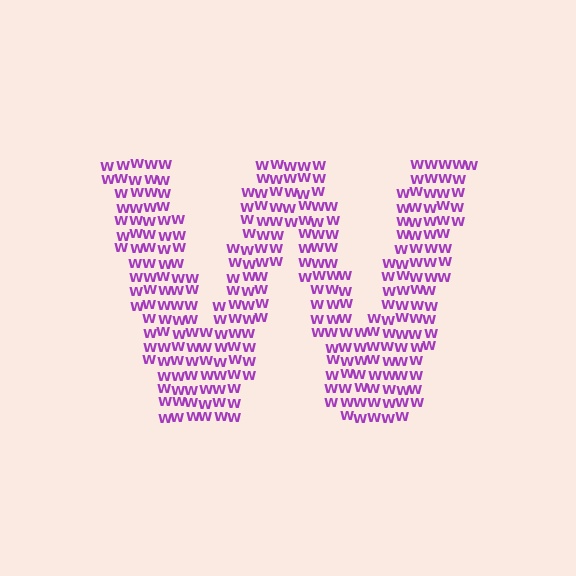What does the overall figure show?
The overall figure shows the letter W.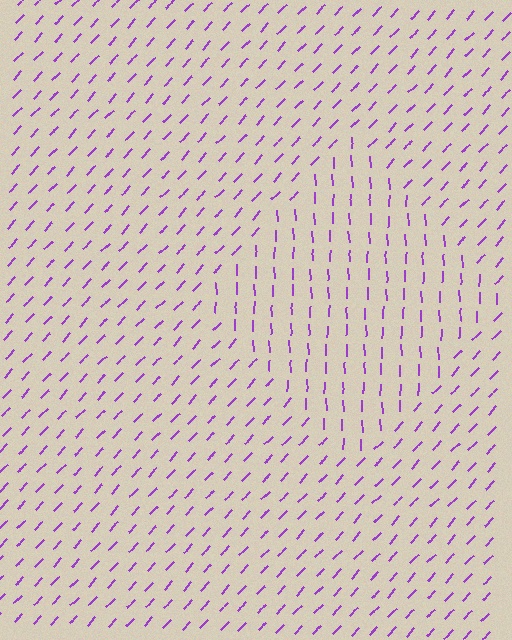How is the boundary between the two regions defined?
The boundary is defined purely by a change in line orientation (approximately 45 degrees difference). All lines are the same color and thickness.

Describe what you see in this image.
The image is filled with small purple line segments. A diamond region in the image has lines oriented differently from the surrounding lines, creating a visible texture boundary.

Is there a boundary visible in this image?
Yes, there is a texture boundary formed by a change in line orientation.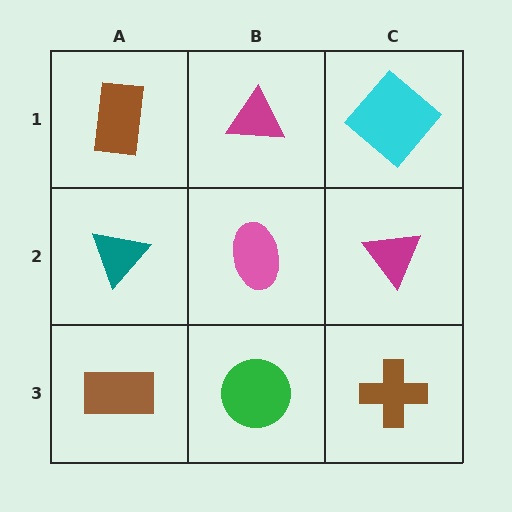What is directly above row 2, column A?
A brown rectangle.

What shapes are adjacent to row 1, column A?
A teal triangle (row 2, column A), a magenta triangle (row 1, column B).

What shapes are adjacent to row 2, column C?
A cyan diamond (row 1, column C), a brown cross (row 3, column C), a pink ellipse (row 2, column B).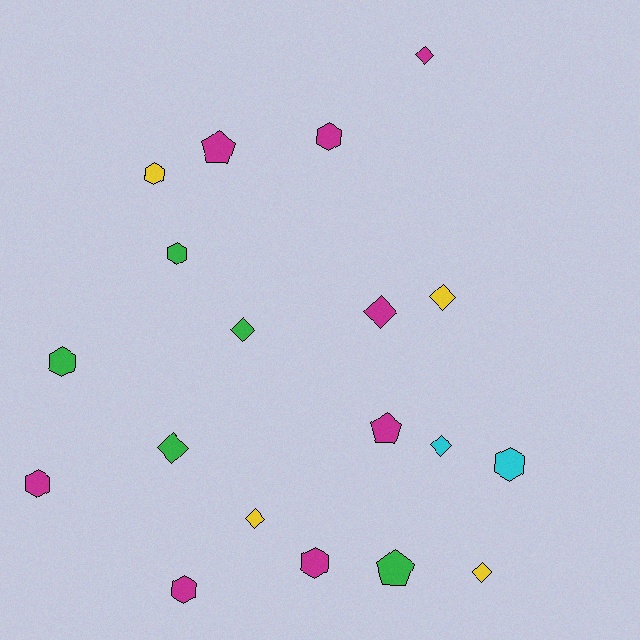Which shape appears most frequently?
Diamond, with 8 objects.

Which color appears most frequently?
Magenta, with 8 objects.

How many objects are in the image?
There are 19 objects.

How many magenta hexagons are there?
There are 4 magenta hexagons.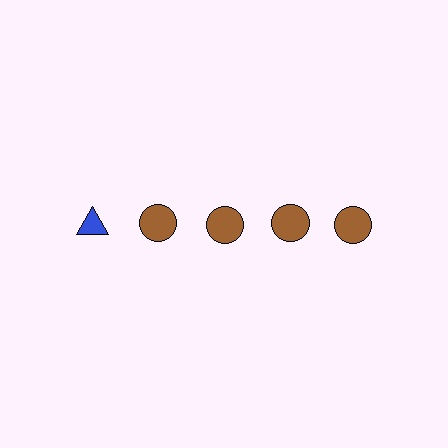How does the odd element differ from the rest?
It differs in both color (blue instead of brown) and shape (triangle instead of circle).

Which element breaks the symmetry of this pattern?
The blue triangle in the top row, leftmost column breaks the symmetry. All other shapes are brown circles.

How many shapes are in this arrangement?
There are 5 shapes arranged in a grid pattern.